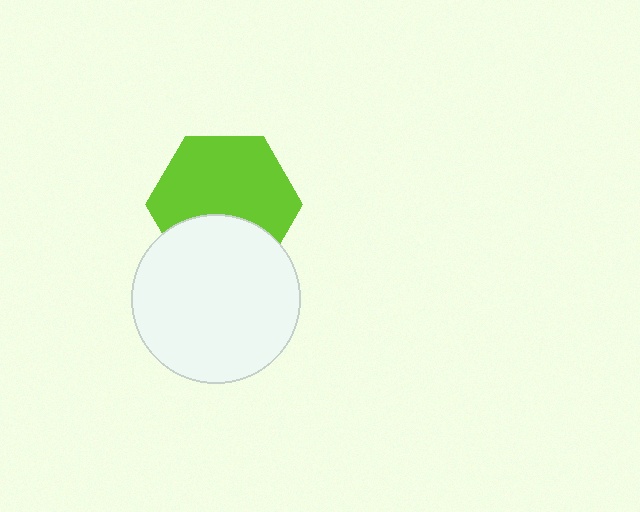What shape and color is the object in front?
The object in front is a white circle.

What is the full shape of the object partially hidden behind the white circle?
The partially hidden object is a lime hexagon.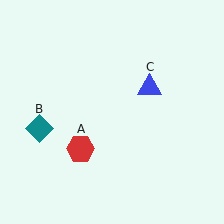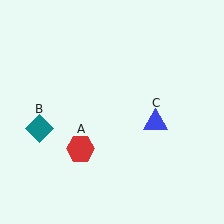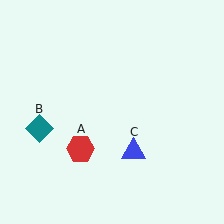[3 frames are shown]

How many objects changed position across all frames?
1 object changed position: blue triangle (object C).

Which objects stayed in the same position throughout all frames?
Red hexagon (object A) and teal diamond (object B) remained stationary.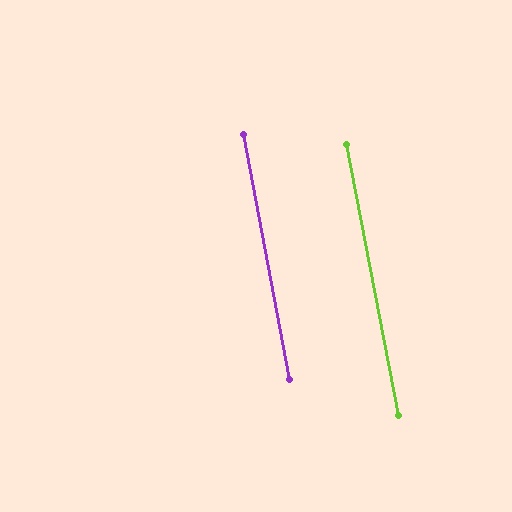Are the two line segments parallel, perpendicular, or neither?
Parallel — their directions differ by only 0.3°.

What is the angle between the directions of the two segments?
Approximately 0 degrees.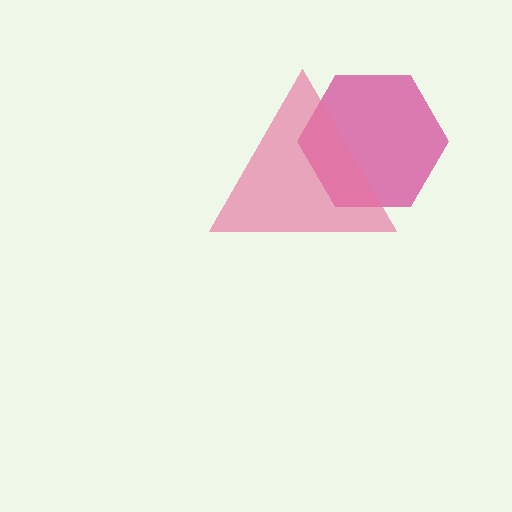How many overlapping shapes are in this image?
There are 2 overlapping shapes in the image.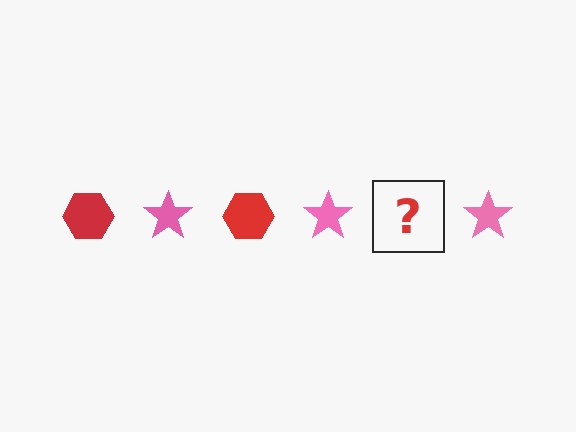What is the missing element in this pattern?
The missing element is a red hexagon.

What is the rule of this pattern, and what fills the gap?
The rule is that the pattern alternates between red hexagon and pink star. The gap should be filled with a red hexagon.